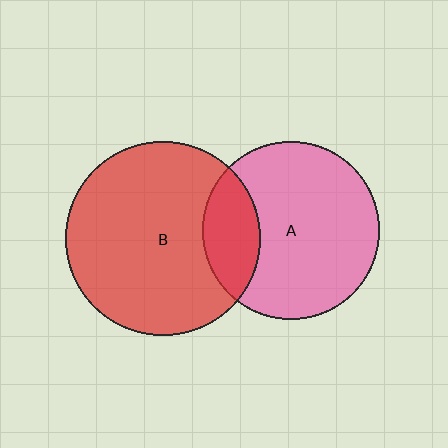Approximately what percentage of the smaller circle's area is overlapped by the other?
Approximately 20%.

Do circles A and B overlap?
Yes.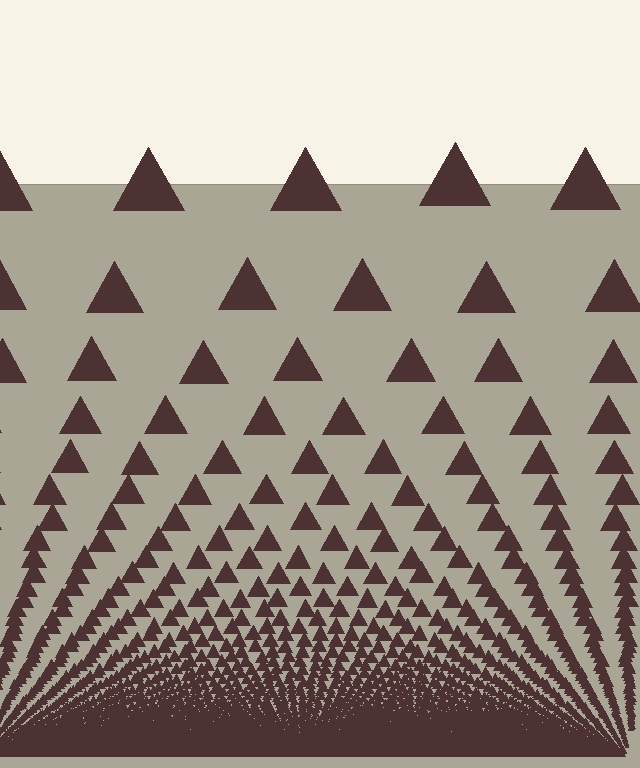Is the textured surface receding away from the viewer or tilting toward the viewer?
The surface appears to tilt toward the viewer. Texture elements get larger and sparser toward the top.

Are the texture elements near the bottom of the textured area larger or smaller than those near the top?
Smaller. The gradient is inverted — elements near the bottom are smaller and denser.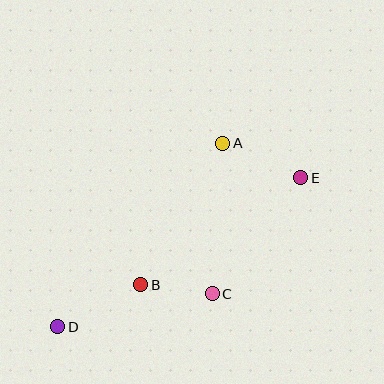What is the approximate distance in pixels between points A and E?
The distance between A and E is approximately 85 pixels.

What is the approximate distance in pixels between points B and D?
The distance between B and D is approximately 93 pixels.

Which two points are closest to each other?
Points B and C are closest to each other.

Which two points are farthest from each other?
Points D and E are farthest from each other.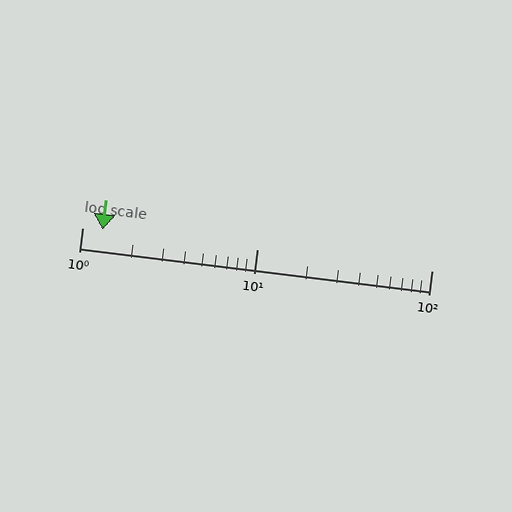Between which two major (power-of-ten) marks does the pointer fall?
The pointer is between 1 and 10.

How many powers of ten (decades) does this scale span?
The scale spans 2 decades, from 1 to 100.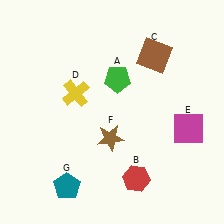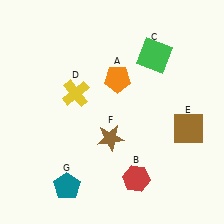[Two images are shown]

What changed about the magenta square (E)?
In Image 1, E is magenta. In Image 2, it changed to brown.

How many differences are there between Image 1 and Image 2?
There are 3 differences between the two images.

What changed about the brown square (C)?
In Image 1, C is brown. In Image 2, it changed to green.